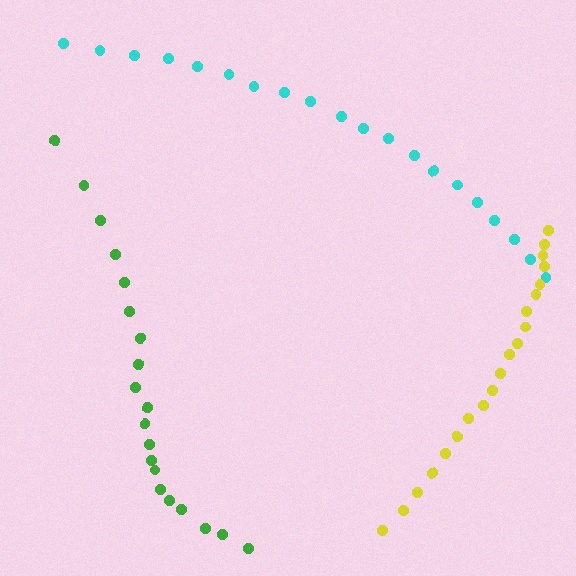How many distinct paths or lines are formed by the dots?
There are 3 distinct paths.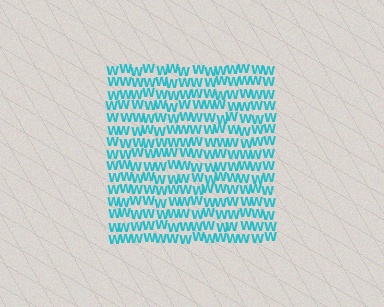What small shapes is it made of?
It is made of small letter W's.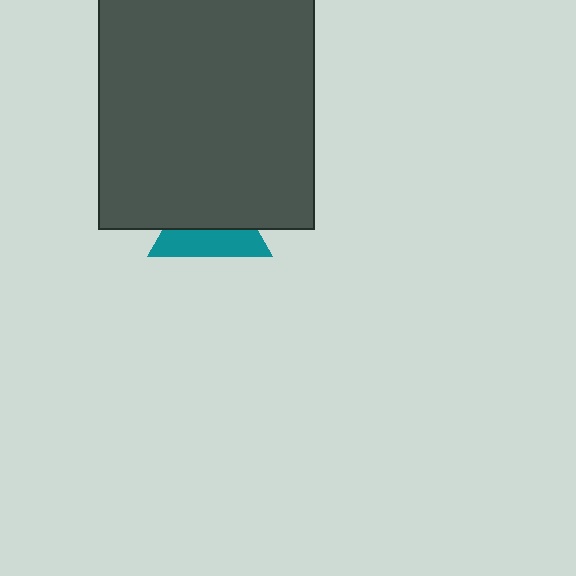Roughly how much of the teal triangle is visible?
A small part of it is visible (roughly 44%).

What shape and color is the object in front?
The object in front is a dark gray rectangle.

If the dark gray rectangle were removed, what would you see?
You would see the complete teal triangle.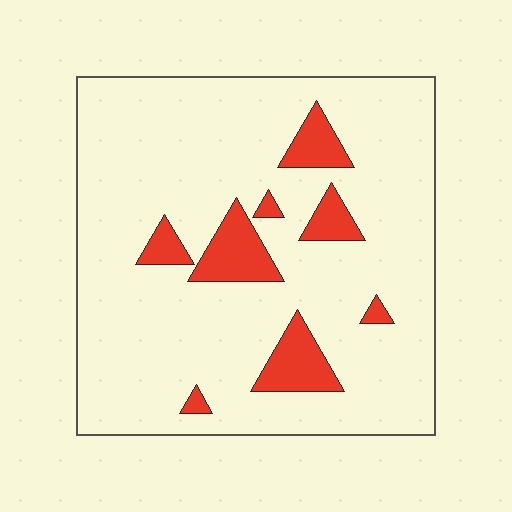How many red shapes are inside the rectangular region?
8.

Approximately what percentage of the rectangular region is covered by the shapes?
Approximately 10%.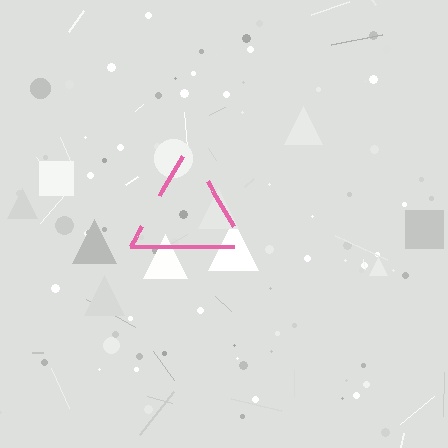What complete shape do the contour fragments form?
The contour fragments form a triangle.